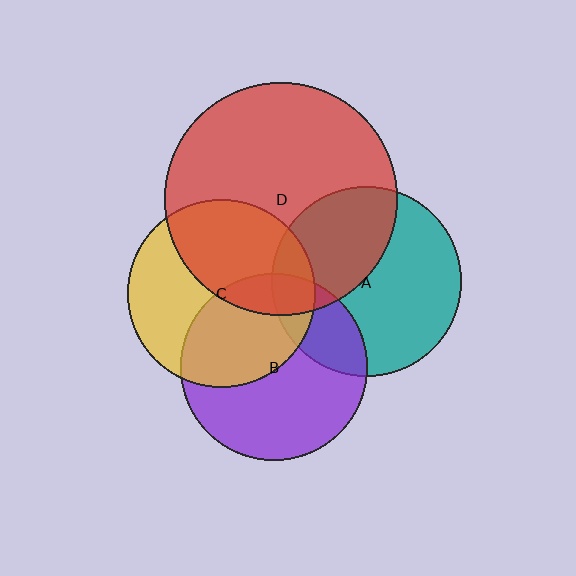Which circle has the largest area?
Circle D (red).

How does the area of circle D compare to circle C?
Approximately 1.5 times.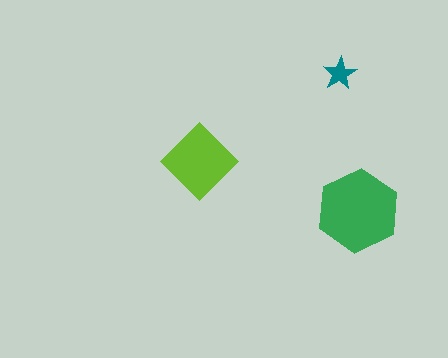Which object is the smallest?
The teal star.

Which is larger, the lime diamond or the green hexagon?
The green hexagon.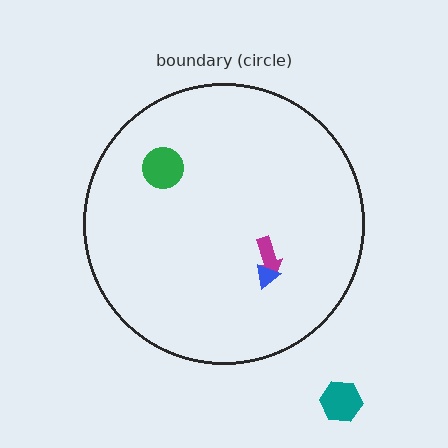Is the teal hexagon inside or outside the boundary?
Outside.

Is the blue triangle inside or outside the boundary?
Inside.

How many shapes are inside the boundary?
3 inside, 1 outside.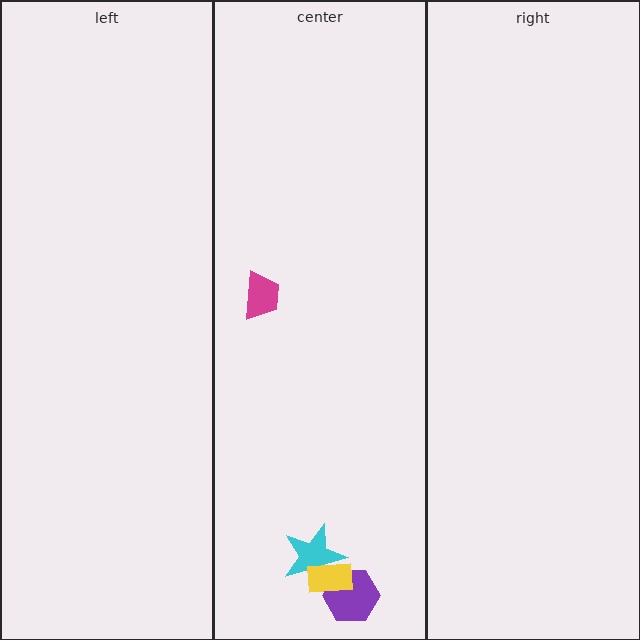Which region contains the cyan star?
The center region.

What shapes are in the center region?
The cyan star, the purple hexagon, the magenta trapezoid, the yellow rectangle.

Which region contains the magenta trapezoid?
The center region.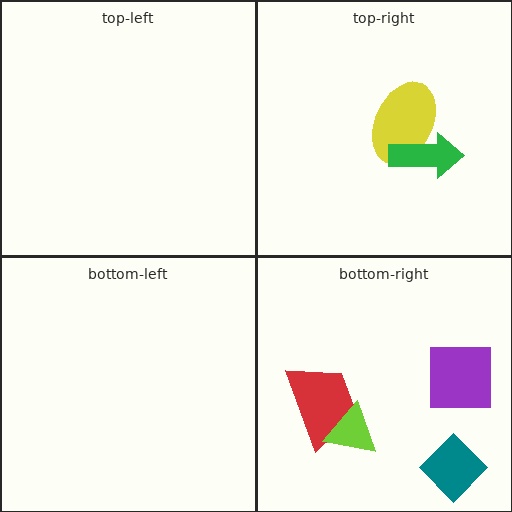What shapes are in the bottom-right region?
The purple square, the teal diamond, the red trapezoid, the lime triangle.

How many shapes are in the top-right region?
2.